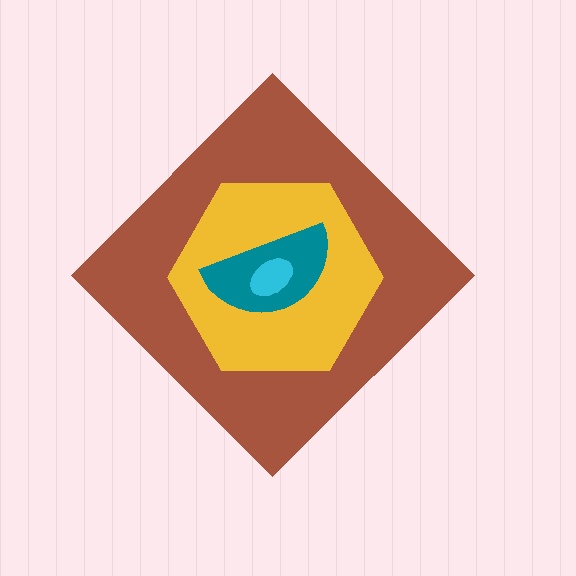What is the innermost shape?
The cyan ellipse.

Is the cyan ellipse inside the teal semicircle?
Yes.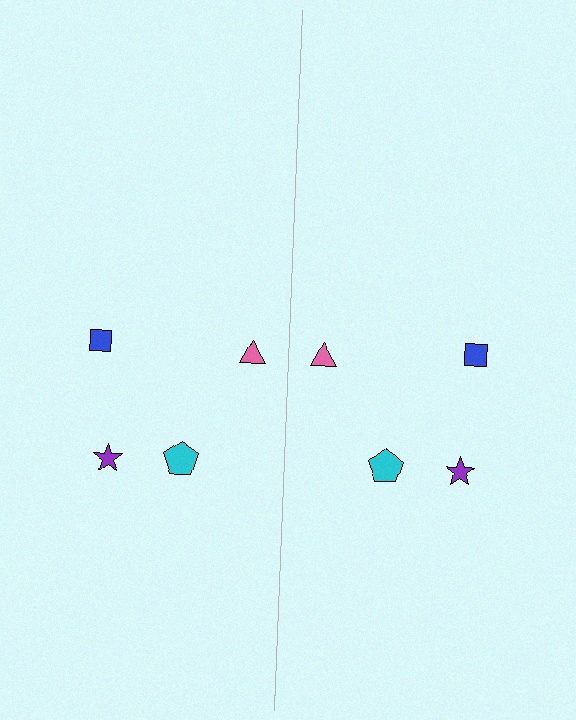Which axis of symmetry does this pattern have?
The pattern has a vertical axis of symmetry running through the center of the image.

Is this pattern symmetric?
Yes, this pattern has bilateral (reflection) symmetry.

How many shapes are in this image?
There are 8 shapes in this image.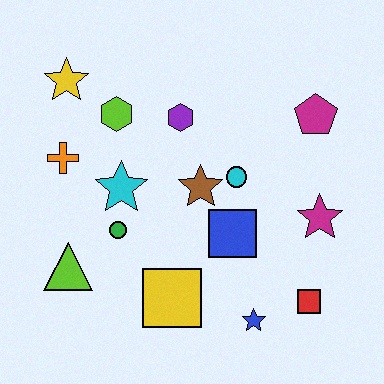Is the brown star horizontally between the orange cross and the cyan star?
No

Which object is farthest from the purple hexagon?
The red square is farthest from the purple hexagon.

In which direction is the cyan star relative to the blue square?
The cyan star is to the left of the blue square.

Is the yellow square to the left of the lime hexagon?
No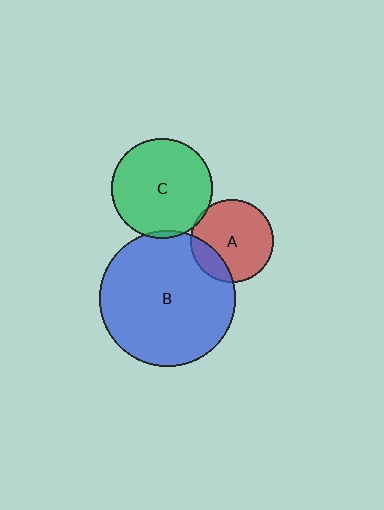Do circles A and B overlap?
Yes.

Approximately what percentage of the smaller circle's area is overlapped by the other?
Approximately 20%.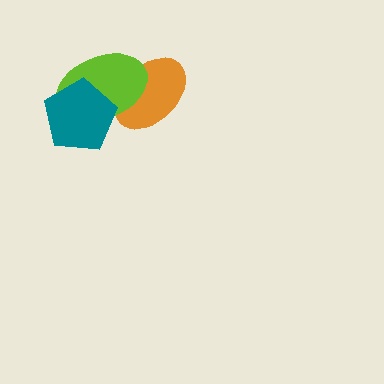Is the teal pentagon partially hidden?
No, no other shape covers it.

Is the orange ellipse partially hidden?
Yes, it is partially covered by another shape.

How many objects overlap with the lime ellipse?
2 objects overlap with the lime ellipse.